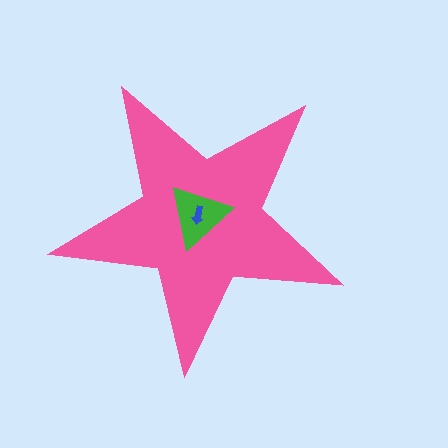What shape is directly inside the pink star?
The green triangle.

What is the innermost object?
The blue arrow.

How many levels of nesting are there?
3.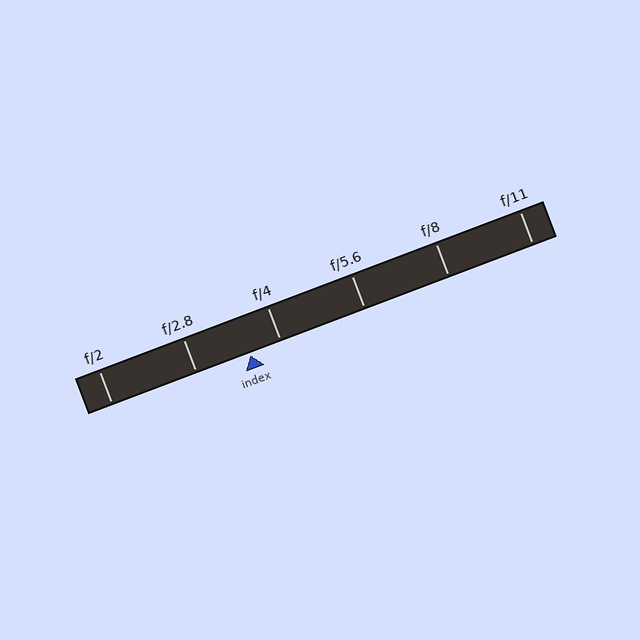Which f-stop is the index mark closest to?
The index mark is closest to f/4.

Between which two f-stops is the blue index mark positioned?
The index mark is between f/2.8 and f/4.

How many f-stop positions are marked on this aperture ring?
There are 6 f-stop positions marked.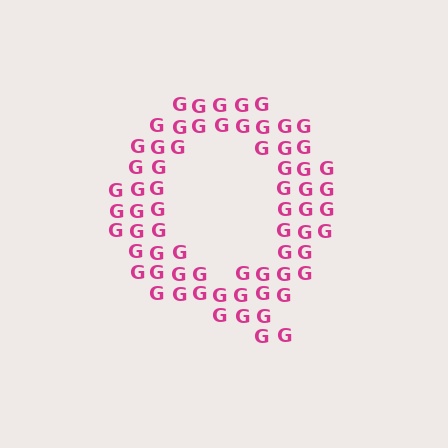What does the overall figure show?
The overall figure shows the letter Q.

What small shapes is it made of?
It is made of small letter G's.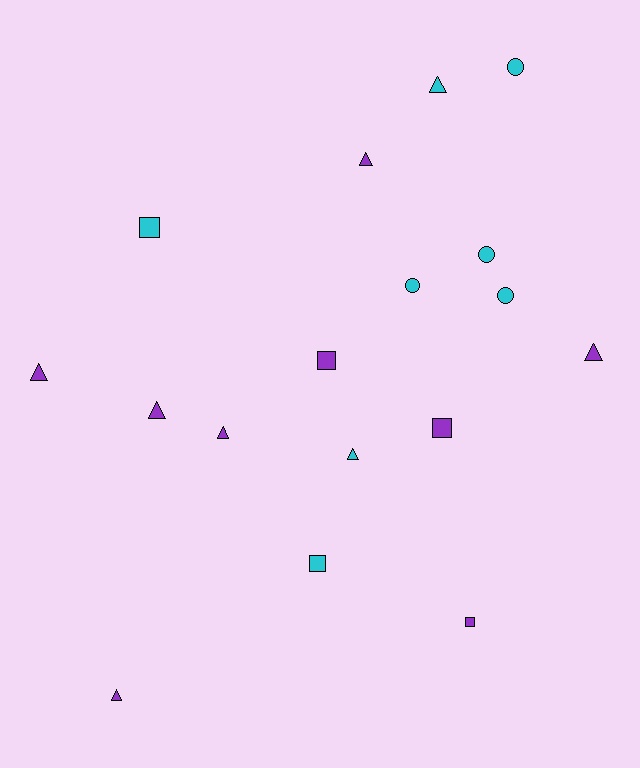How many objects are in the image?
There are 17 objects.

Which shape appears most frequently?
Triangle, with 8 objects.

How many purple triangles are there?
There are 6 purple triangles.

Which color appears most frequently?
Purple, with 9 objects.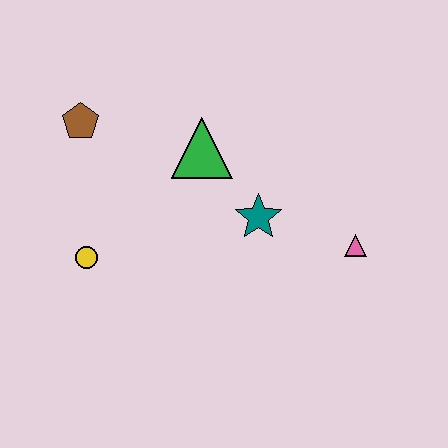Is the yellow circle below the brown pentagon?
Yes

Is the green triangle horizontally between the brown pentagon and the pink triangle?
Yes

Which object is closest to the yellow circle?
The brown pentagon is closest to the yellow circle.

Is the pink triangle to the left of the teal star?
No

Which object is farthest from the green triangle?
The pink triangle is farthest from the green triangle.